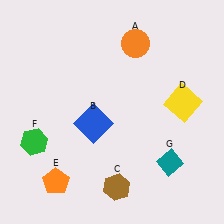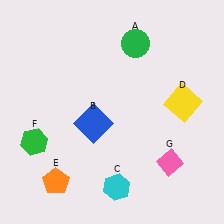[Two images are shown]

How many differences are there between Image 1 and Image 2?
There are 3 differences between the two images.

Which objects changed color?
A changed from orange to green. C changed from brown to cyan. G changed from teal to pink.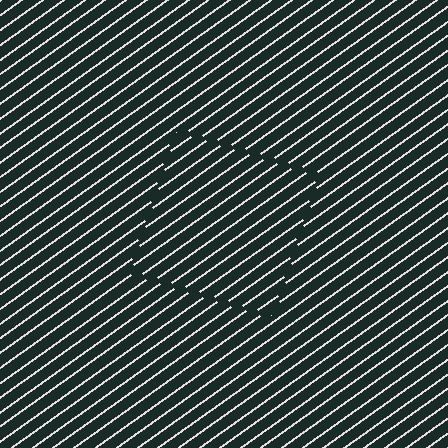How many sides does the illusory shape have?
4 sides — the line-ends trace a square.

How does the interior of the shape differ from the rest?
The interior of the shape contains the same grating, shifted by half a period — the contour is defined by the phase discontinuity where line-ends from the inner and outer gratings abut.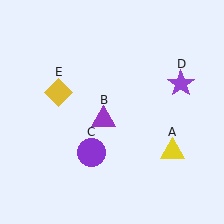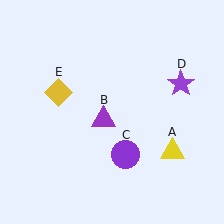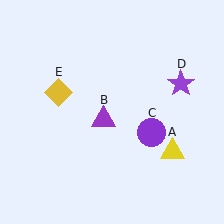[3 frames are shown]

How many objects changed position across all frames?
1 object changed position: purple circle (object C).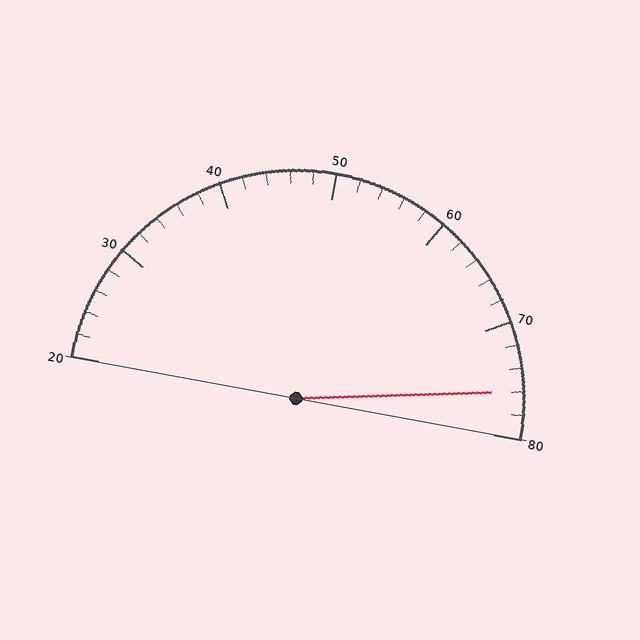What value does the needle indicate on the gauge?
The needle indicates approximately 76.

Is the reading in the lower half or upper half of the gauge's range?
The reading is in the upper half of the range (20 to 80).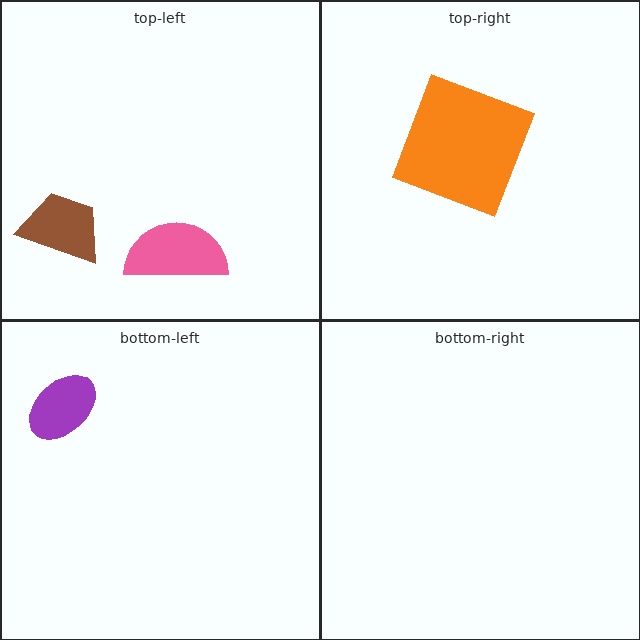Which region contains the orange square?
The top-right region.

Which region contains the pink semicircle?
The top-left region.